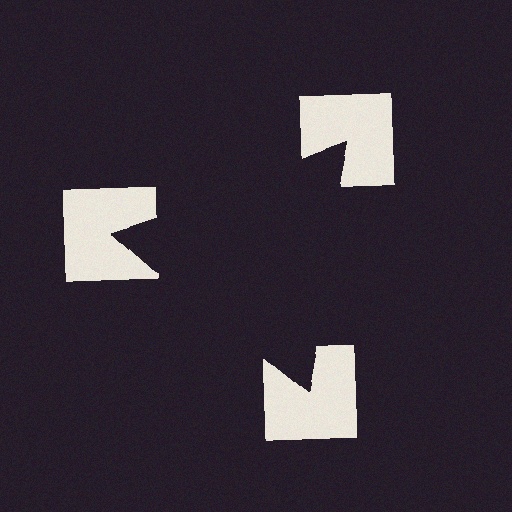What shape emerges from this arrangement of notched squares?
An illusory triangle — its edges are inferred from the aligned wedge cuts in the notched squares, not physically drawn.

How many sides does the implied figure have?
3 sides.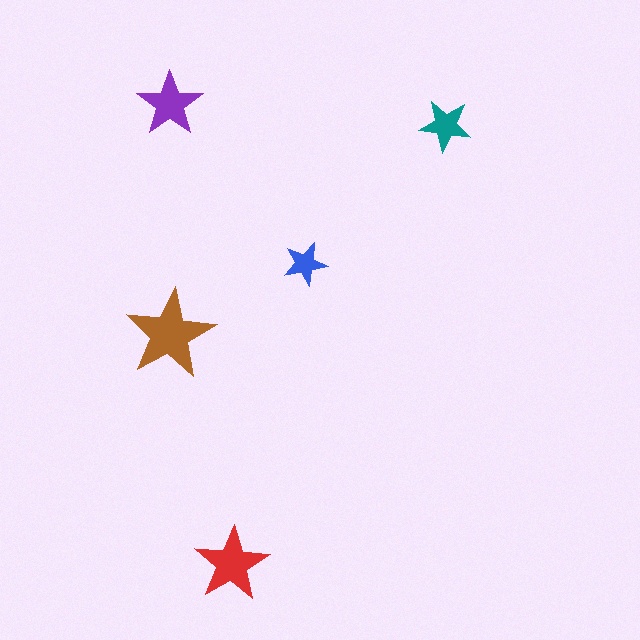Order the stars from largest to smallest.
the brown one, the red one, the purple one, the teal one, the blue one.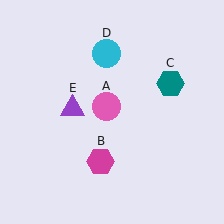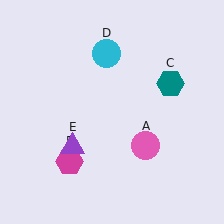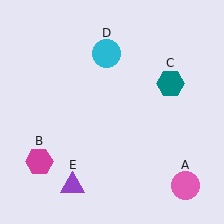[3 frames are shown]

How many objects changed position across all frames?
3 objects changed position: pink circle (object A), magenta hexagon (object B), purple triangle (object E).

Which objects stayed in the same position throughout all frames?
Teal hexagon (object C) and cyan circle (object D) remained stationary.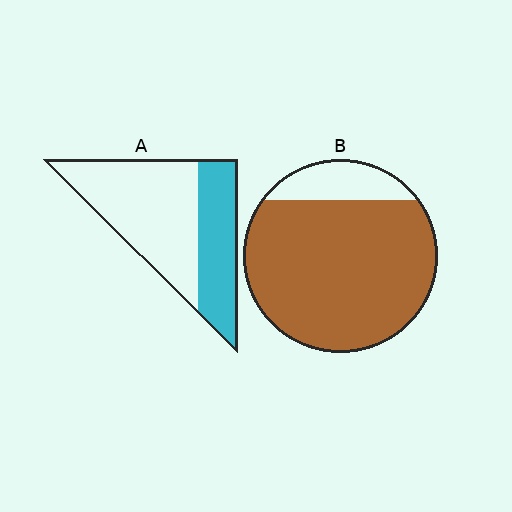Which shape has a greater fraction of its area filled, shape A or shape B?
Shape B.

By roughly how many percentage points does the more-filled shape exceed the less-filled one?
By roughly 50 percentage points (B over A).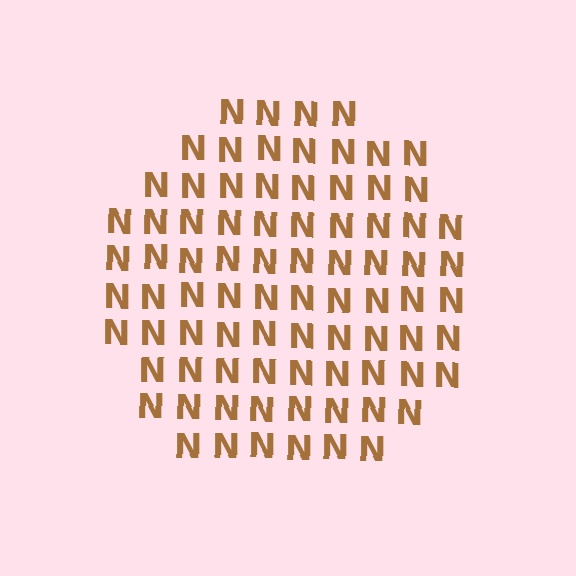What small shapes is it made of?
It is made of small letter N's.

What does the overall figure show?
The overall figure shows a circle.